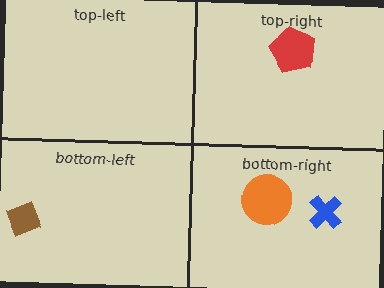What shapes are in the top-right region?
The red pentagon.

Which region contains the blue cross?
The bottom-right region.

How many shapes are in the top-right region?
1.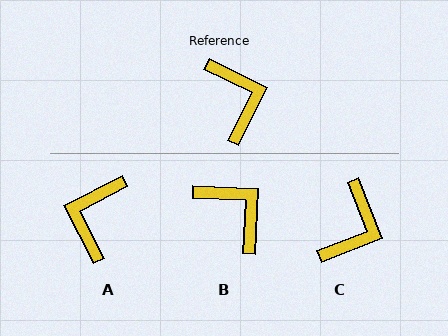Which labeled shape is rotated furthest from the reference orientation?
A, about 143 degrees away.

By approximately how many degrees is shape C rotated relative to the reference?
Approximately 43 degrees clockwise.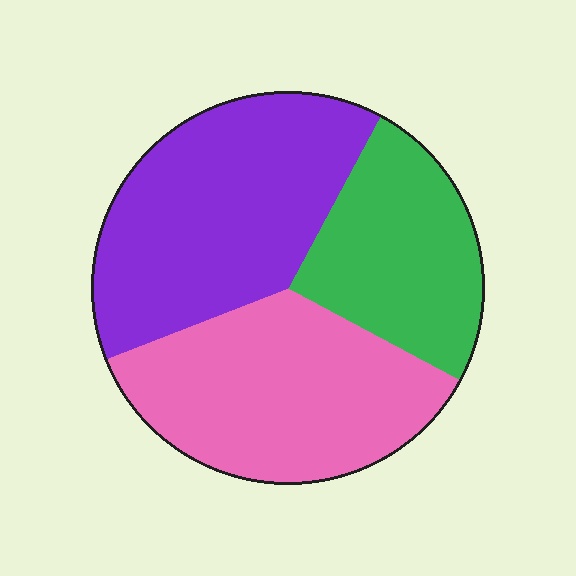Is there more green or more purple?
Purple.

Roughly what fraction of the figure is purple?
Purple takes up about two fifths (2/5) of the figure.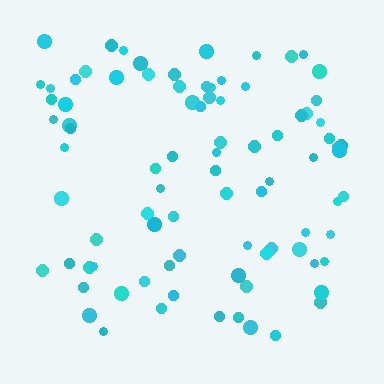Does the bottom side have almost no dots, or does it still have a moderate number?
Still a moderate number, just noticeably fewer than the top.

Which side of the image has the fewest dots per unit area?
The bottom.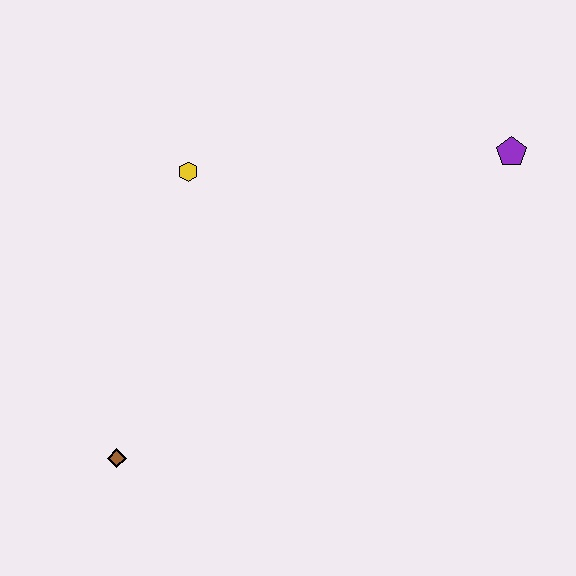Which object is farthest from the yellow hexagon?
The purple pentagon is farthest from the yellow hexagon.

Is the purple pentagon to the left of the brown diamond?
No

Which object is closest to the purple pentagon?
The yellow hexagon is closest to the purple pentagon.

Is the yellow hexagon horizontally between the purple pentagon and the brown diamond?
Yes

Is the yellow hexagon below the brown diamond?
No